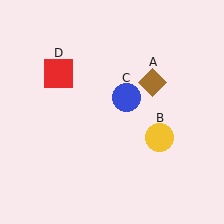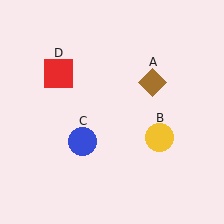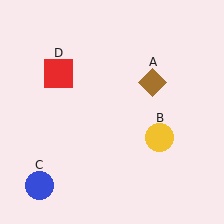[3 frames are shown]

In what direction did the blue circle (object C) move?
The blue circle (object C) moved down and to the left.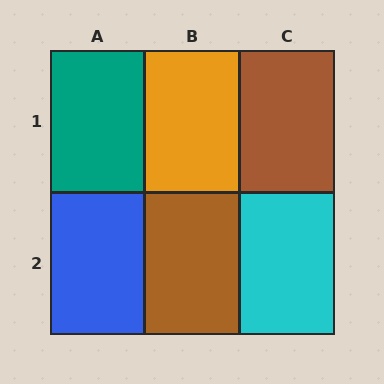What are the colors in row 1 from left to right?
Teal, orange, brown.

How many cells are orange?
1 cell is orange.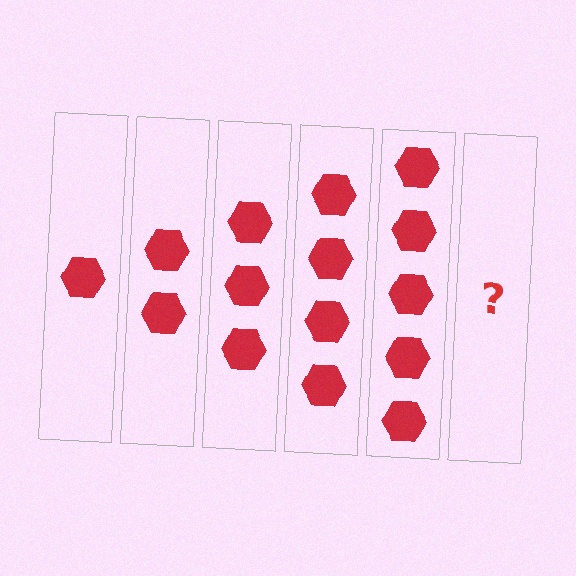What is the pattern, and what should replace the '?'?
The pattern is that each step adds one more hexagon. The '?' should be 6 hexagons.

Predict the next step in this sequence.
The next step is 6 hexagons.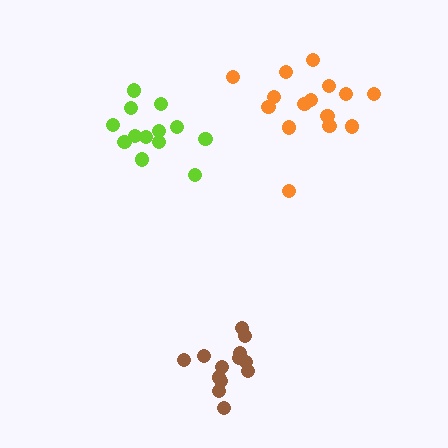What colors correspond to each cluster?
The clusters are colored: brown, lime, orange.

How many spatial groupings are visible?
There are 3 spatial groupings.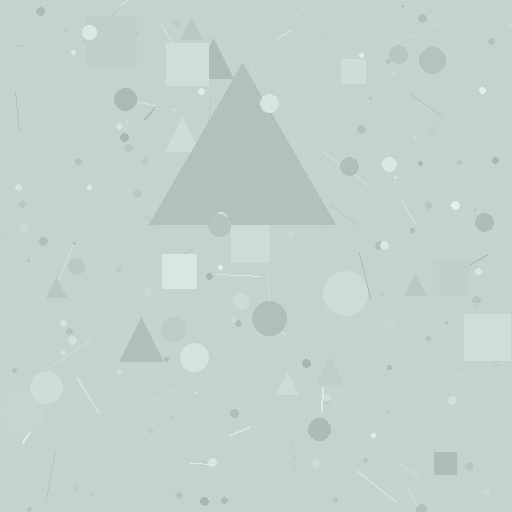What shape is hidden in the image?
A triangle is hidden in the image.